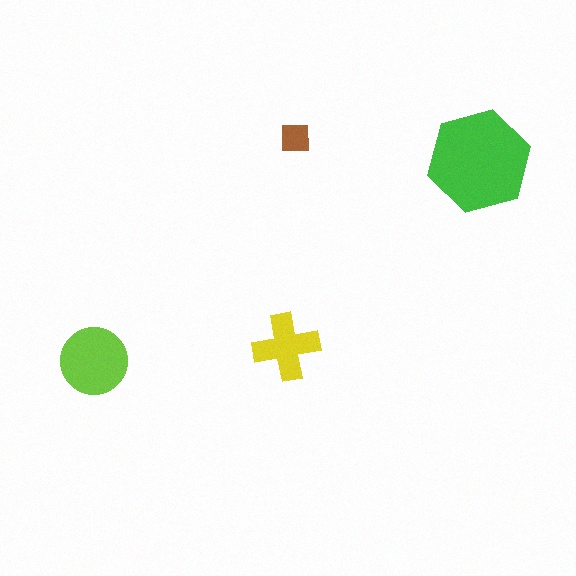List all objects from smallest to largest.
The brown square, the yellow cross, the lime circle, the green hexagon.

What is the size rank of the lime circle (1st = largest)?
2nd.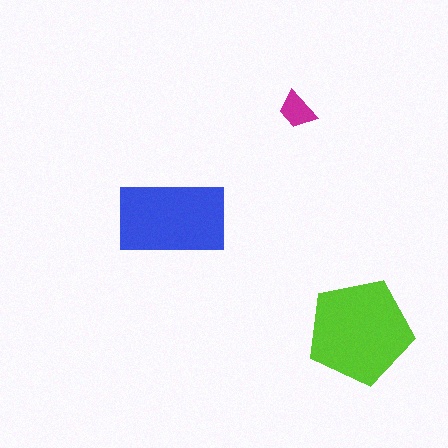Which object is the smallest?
The magenta trapezoid.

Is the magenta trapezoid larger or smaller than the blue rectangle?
Smaller.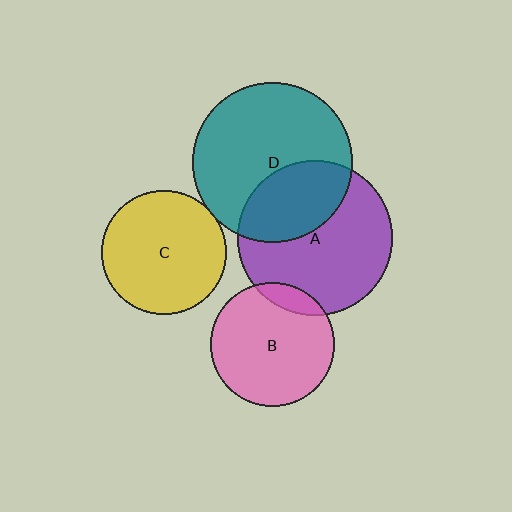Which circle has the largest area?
Circle D (teal).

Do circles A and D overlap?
Yes.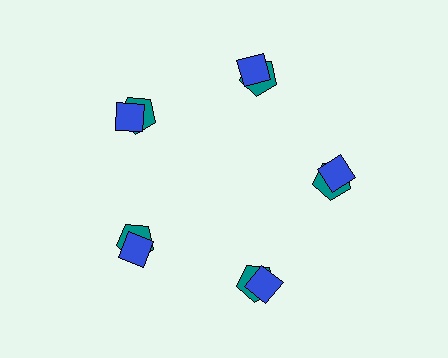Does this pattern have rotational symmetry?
Yes, this pattern has 5-fold rotational symmetry. It looks the same after rotating 72 degrees around the center.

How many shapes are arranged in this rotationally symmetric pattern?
There are 10 shapes, arranged in 5 groups of 2.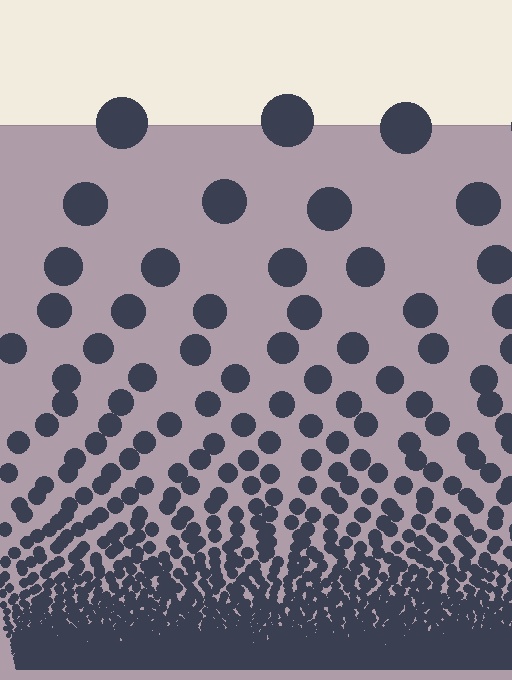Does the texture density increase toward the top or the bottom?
Density increases toward the bottom.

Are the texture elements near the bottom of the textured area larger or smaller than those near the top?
Smaller. The gradient is inverted — elements near the bottom are smaller and denser.